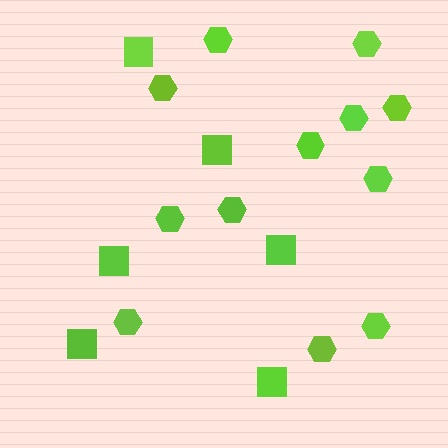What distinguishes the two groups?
There are 2 groups: one group of squares (6) and one group of hexagons (12).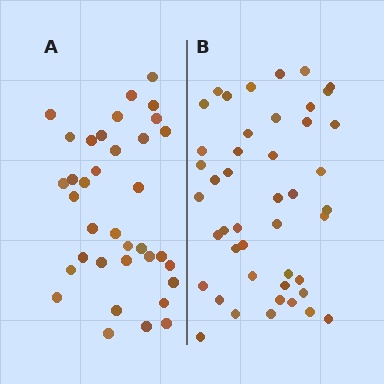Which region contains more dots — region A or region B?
Region B (the right region) has more dots.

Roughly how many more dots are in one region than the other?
Region B has roughly 8 or so more dots than region A.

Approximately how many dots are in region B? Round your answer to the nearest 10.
About 40 dots. (The exact count is 45, which rounds to 40.)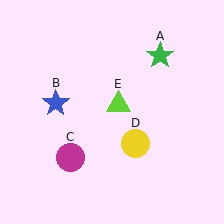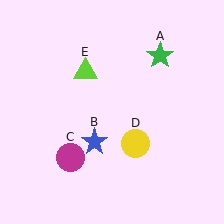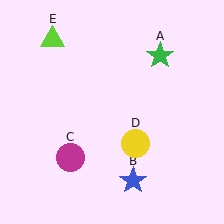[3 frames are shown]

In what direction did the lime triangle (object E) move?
The lime triangle (object E) moved up and to the left.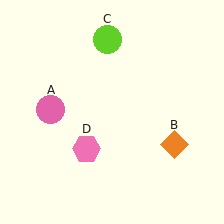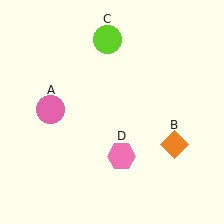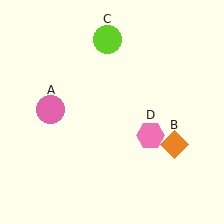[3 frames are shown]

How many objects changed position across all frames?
1 object changed position: pink hexagon (object D).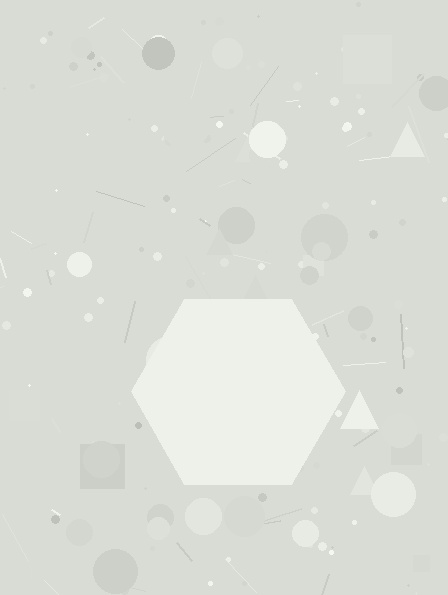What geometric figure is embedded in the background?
A hexagon is embedded in the background.